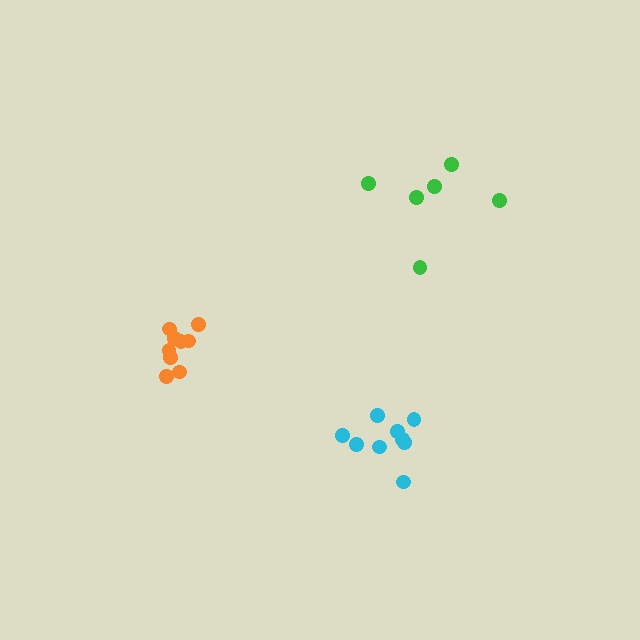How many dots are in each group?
Group 1: 9 dots, Group 2: 9 dots, Group 3: 6 dots (24 total).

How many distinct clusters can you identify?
There are 3 distinct clusters.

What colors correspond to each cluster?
The clusters are colored: orange, cyan, green.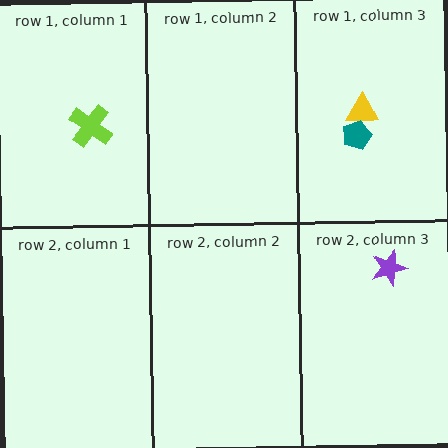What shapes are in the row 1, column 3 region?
The yellow triangle, the teal pentagon.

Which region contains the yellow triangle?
The row 1, column 3 region.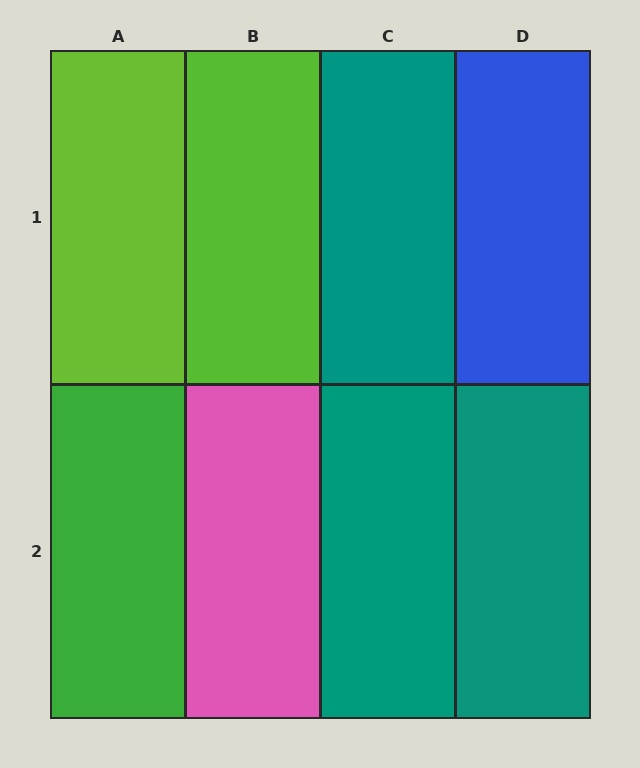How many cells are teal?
3 cells are teal.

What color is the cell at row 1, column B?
Lime.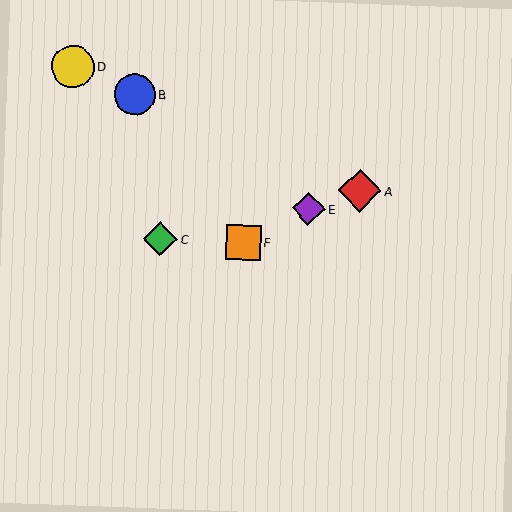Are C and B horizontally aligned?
No, C is at y≈239 and B is at y≈94.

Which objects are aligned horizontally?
Objects C, F are aligned horizontally.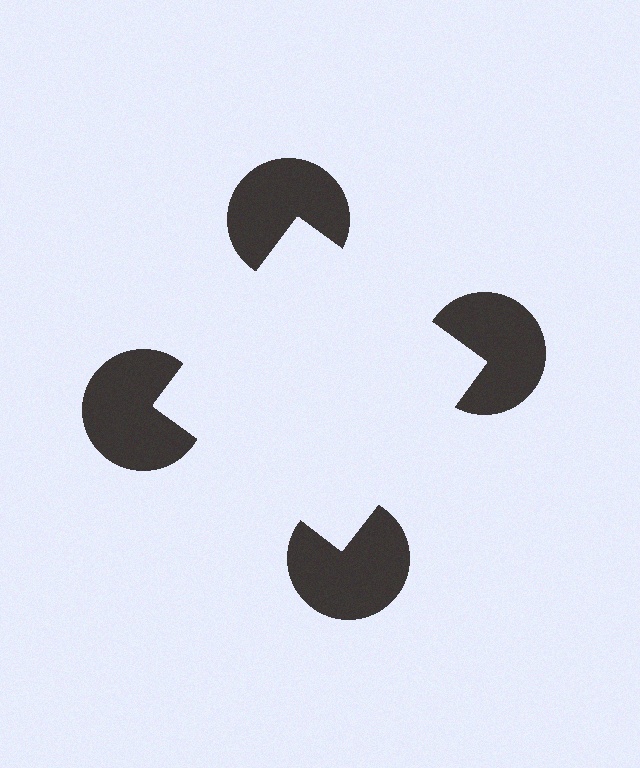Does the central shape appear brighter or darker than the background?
It typically appears slightly brighter than the background, even though no actual brightness change is drawn.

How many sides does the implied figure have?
4 sides.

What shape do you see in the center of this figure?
An illusory square — its edges are inferred from the aligned wedge cuts in the pac-man discs, not physically drawn.